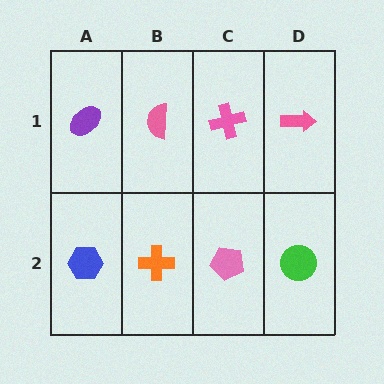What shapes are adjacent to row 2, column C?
A pink cross (row 1, column C), an orange cross (row 2, column B), a green circle (row 2, column D).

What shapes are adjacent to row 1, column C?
A pink pentagon (row 2, column C), a pink semicircle (row 1, column B), a pink arrow (row 1, column D).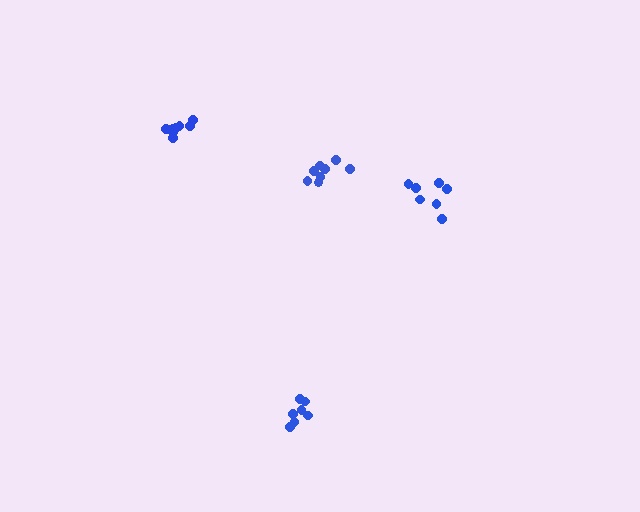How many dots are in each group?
Group 1: 8 dots, Group 2: 7 dots, Group 3: 7 dots, Group 4: 8 dots (30 total).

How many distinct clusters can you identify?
There are 4 distinct clusters.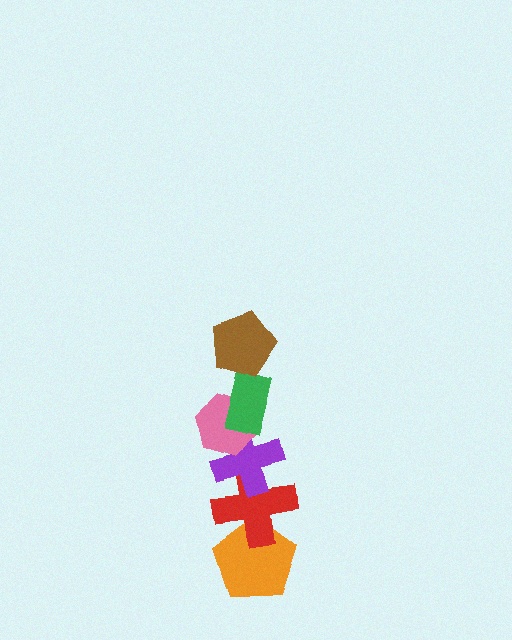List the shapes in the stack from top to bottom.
From top to bottom: the brown pentagon, the green rectangle, the pink hexagon, the purple cross, the red cross, the orange pentagon.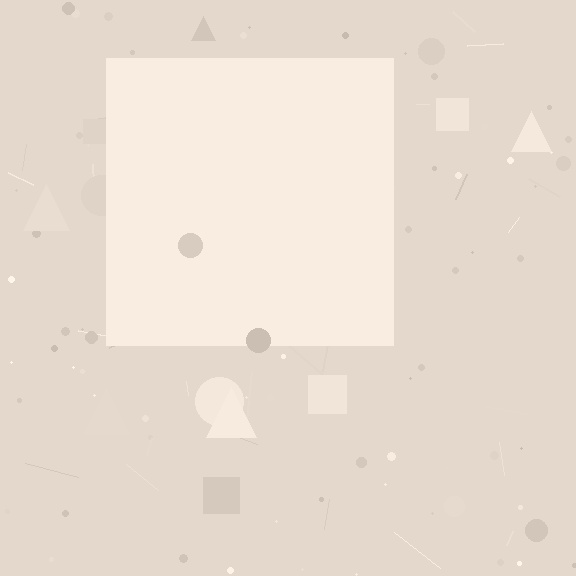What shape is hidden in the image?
A square is hidden in the image.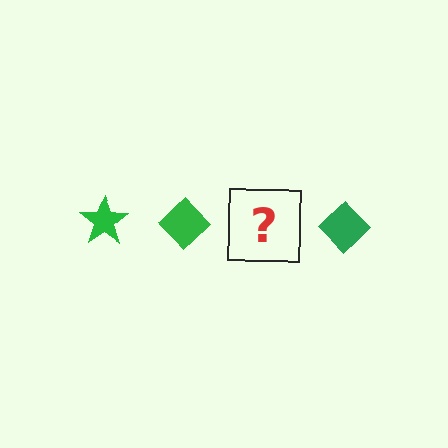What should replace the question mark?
The question mark should be replaced with a green star.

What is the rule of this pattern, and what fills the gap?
The rule is that the pattern cycles through star, diamond shapes in green. The gap should be filled with a green star.